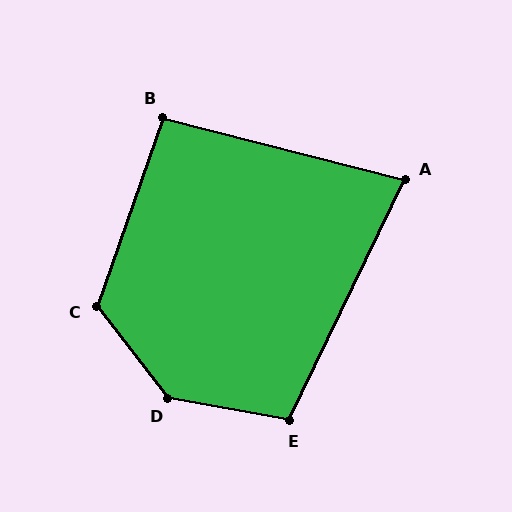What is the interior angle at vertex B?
Approximately 95 degrees (approximately right).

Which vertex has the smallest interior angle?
A, at approximately 79 degrees.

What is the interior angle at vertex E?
Approximately 105 degrees (obtuse).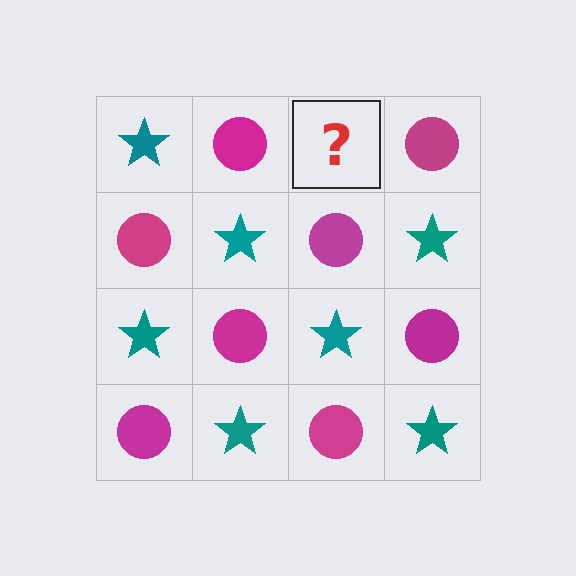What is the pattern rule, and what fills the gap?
The rule is that it alternates teal star and magenta circle in a checkerboard pattern. The gap should be filled with a teal star.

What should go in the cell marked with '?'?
The missing cell should contain a teal star.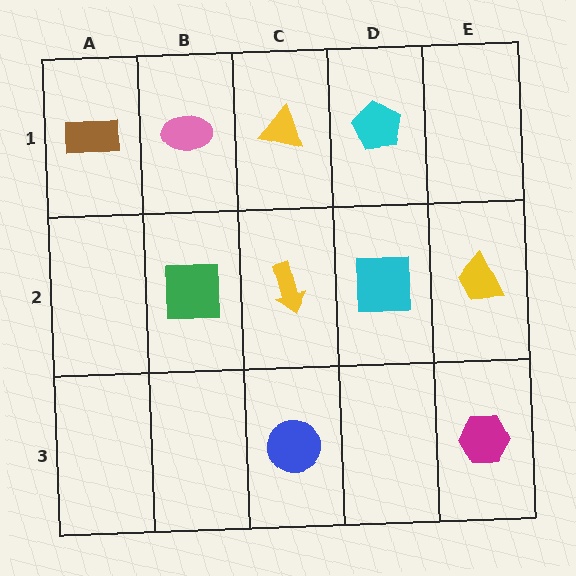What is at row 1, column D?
A cyan pentagon.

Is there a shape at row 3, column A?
No, that cell is empty.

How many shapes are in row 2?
4 shapes.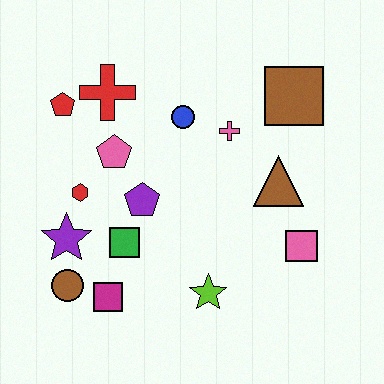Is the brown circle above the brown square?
No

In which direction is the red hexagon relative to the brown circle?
The red hexagon is above the brown circle.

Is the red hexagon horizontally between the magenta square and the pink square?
No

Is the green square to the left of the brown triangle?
Yes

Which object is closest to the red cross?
The red pentagon is closest to the red cross.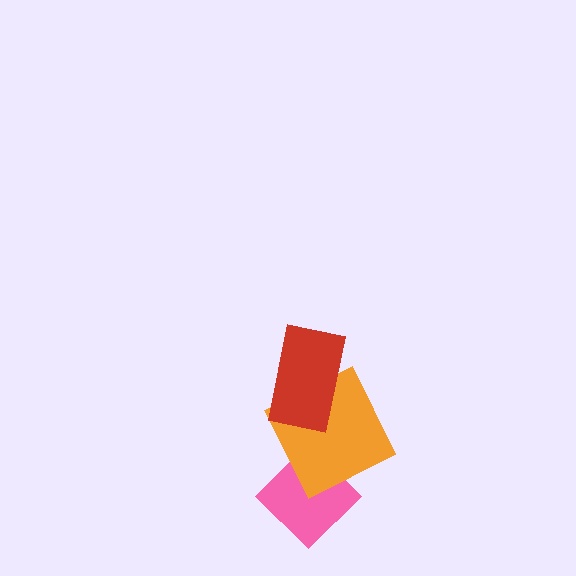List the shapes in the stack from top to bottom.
From top to bottom: the red rectangle, the orange square, the pink diamond.